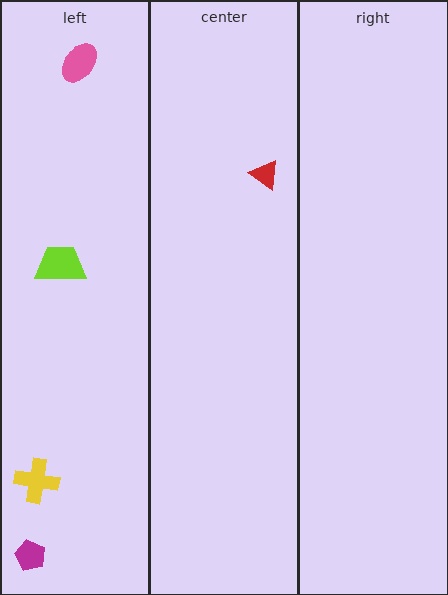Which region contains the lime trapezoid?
The left region.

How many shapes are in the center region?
1.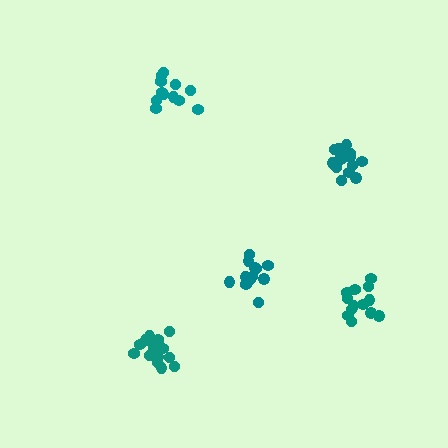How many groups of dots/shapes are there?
There are 5 groups.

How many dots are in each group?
Group 1: 13 dots, Group 2: 12 dots, Group 3: 14 dots, Group 4: 18 dots, Group 5: 15 dots (72 total).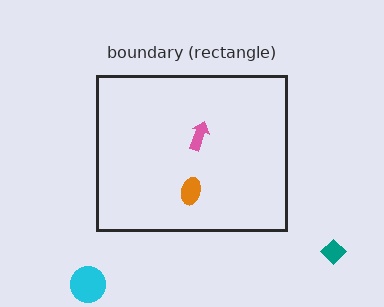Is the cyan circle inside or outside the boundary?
Outside.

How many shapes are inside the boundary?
2 inside, 2 outside.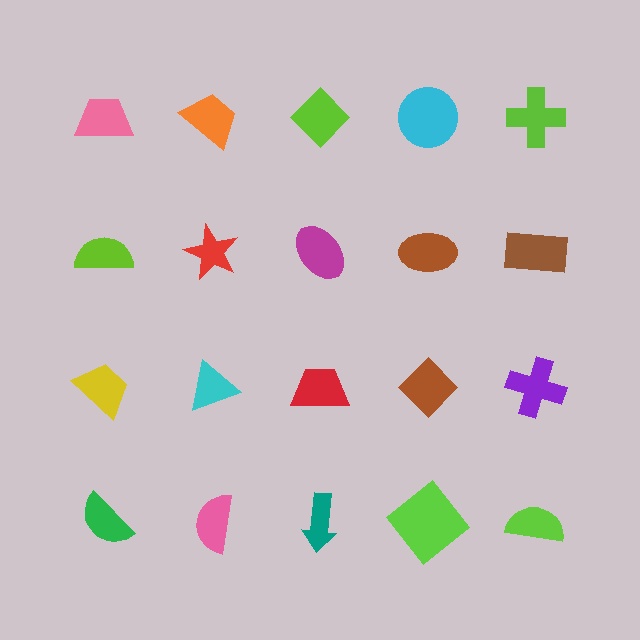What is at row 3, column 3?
A red trapezoid.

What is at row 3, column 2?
A cyan triangle.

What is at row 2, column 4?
A brown ellipse.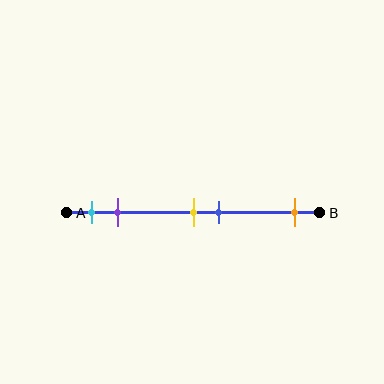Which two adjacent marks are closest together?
The yellow and blue marks are the closest adjacent pair.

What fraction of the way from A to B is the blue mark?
The blue mark is approximately 60% (0.6) of the way from A to B.